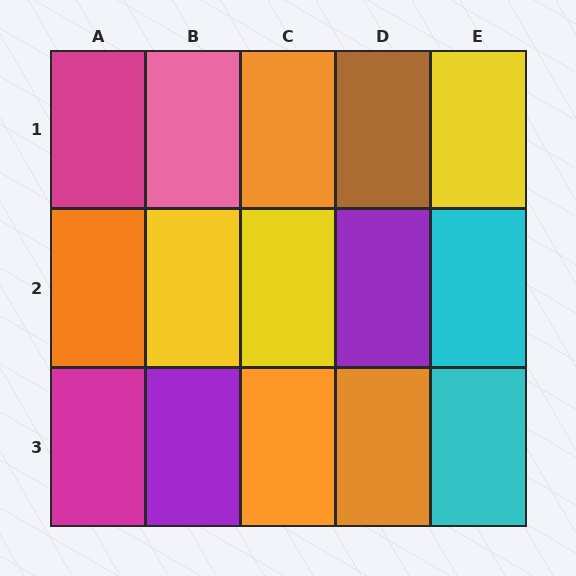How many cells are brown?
1 cell is brown.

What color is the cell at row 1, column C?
Orange.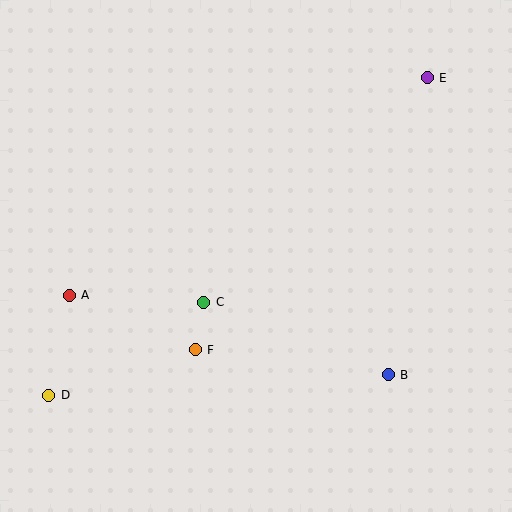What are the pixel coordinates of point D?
Point D is at (49, 395).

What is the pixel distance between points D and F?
The distance between D and F is 153 pixels.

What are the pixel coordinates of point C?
Point C is at (204, 302).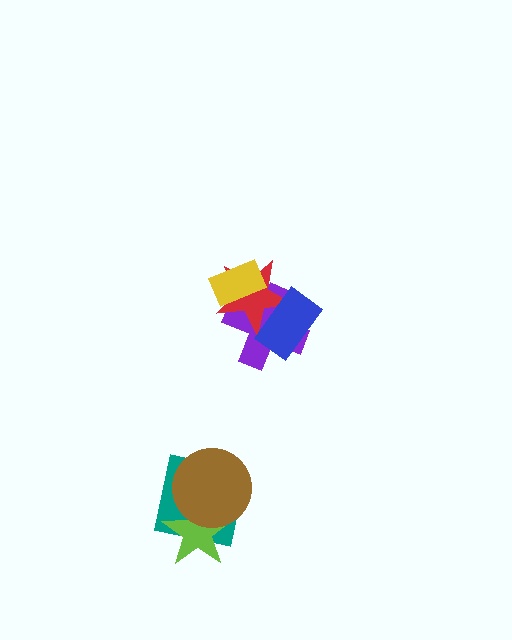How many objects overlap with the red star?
3 objects overlap with the red star.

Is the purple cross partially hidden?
Yes, it is partially covered by another shape.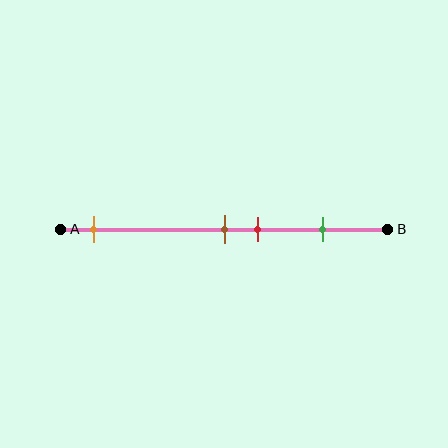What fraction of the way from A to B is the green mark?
The green mark is approximately 80% (0.8) of the way from A to B.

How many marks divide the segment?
There are 4 marks dividing the segment.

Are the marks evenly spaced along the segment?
No, the marks are not evenly spaced.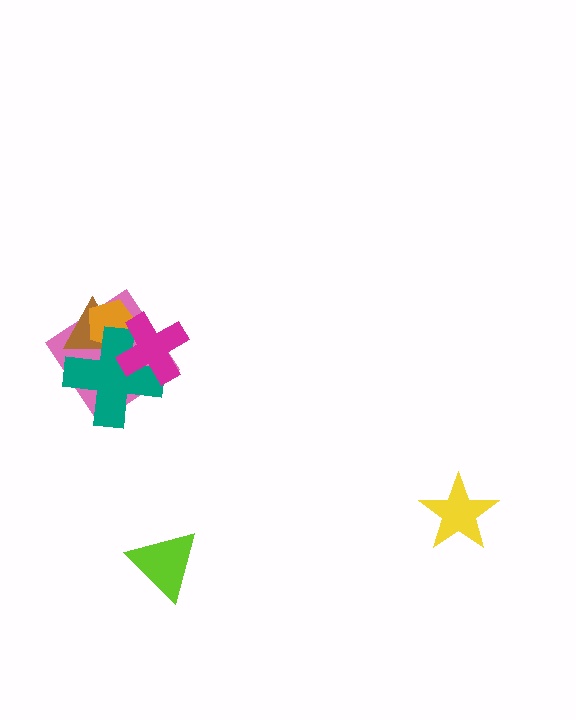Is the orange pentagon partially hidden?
Yes, it is partially covered by another shape.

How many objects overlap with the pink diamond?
4 objects overlap with the pink diamond.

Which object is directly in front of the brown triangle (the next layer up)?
The orange pentagon is directly in front of the brown triangle.